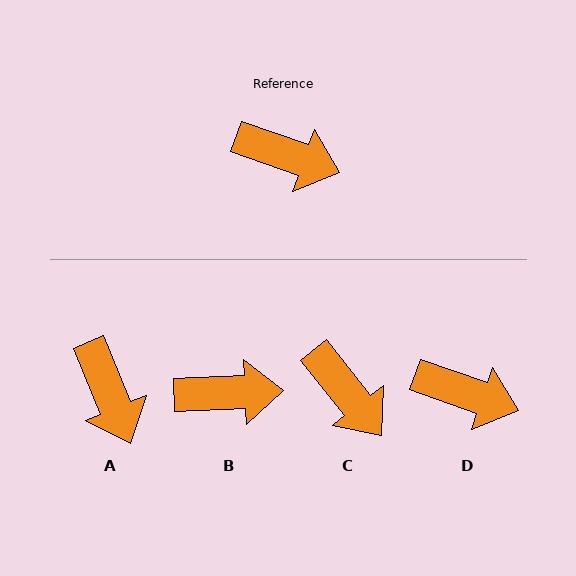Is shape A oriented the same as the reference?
No, it is off by about 48 degrees.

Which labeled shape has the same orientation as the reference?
D.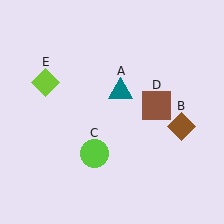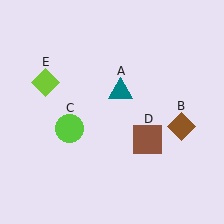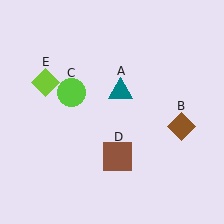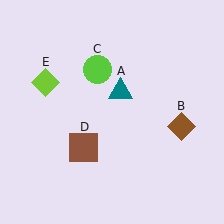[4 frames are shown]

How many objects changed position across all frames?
2 objects changed position: lime circle (object C), brown square (object D).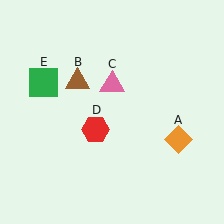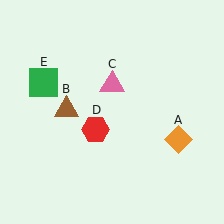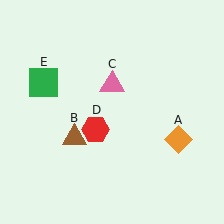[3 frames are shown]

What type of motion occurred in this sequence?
The brown triangle (object B) rotated counterclockwise around the center of the scene.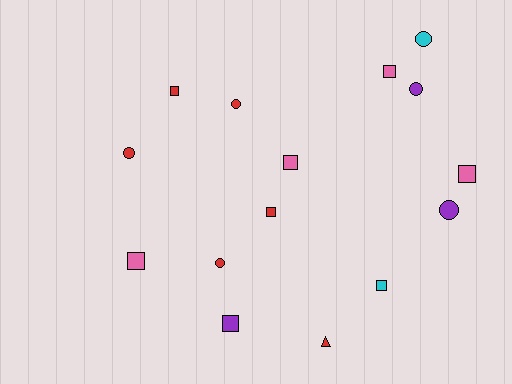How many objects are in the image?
There are 15 objects.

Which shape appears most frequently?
Square, with 8 objects.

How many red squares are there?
There are 2 red squares.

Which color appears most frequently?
Red, with 6 objects.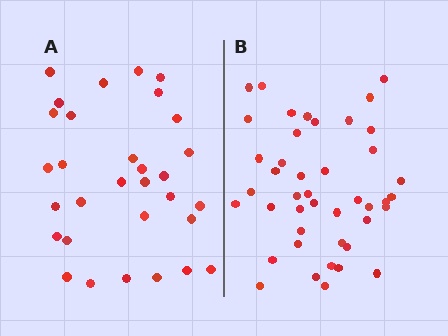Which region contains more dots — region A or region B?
Region B (the right region) has more dots.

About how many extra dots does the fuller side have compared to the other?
Region B has roughly 12 or so more dots than region A.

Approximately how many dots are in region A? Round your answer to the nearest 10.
About 30 dots. (The exact count is 31, which rounds to 30.)